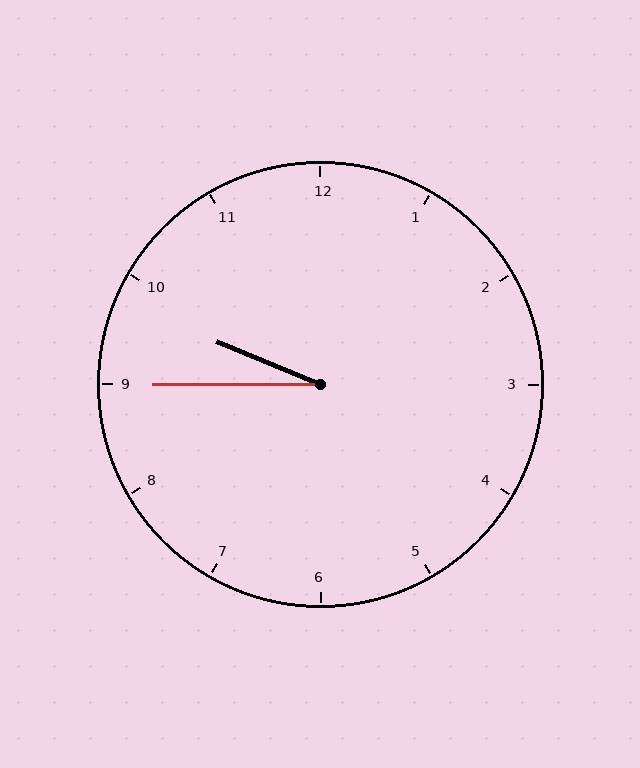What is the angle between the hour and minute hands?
Approximately 22 degrees.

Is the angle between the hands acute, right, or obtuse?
It is acute.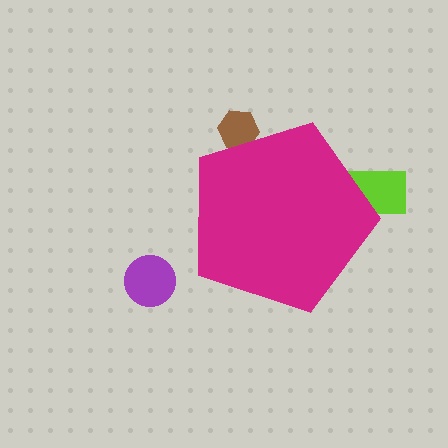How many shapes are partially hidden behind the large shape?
2 shapes are partially hidden.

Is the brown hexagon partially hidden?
Yes, the brown hexagon is partially hidden behind the magenta pentagon.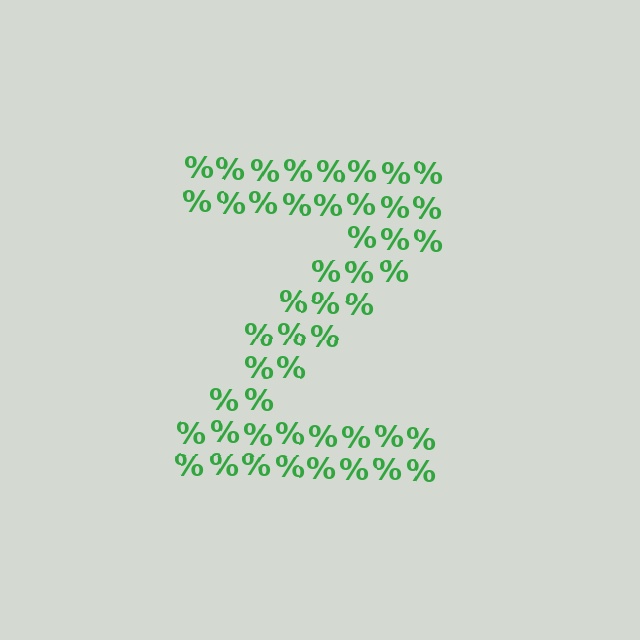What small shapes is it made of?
It is made of small percent signs.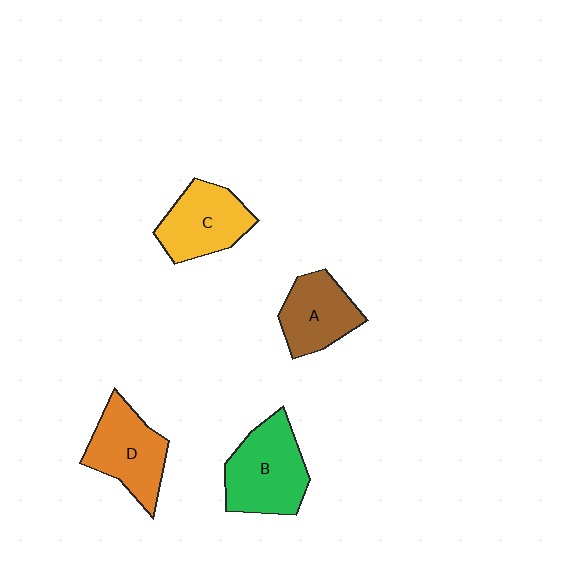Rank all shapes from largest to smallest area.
From largest to smallest: B (green), D (orange), C (yellow), A (brown).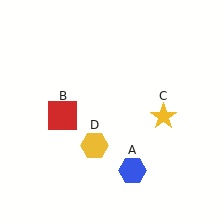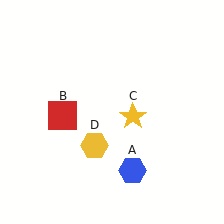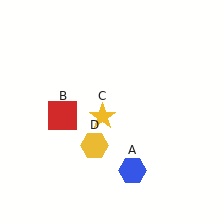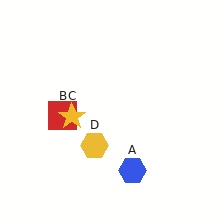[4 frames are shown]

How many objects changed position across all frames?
1 object changed position: yellow star (object C).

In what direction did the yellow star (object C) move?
The yellow star (object C) moved left.